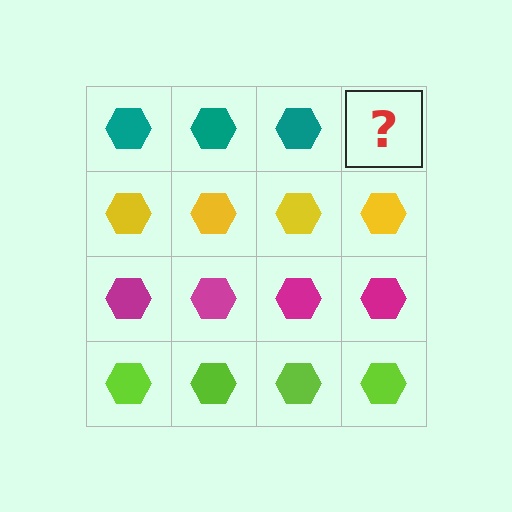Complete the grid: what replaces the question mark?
The question mark should be replaced with a teal hexagon.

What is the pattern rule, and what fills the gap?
The rule is that each row has a consistent color. The gap should be filled with a teal hexagon.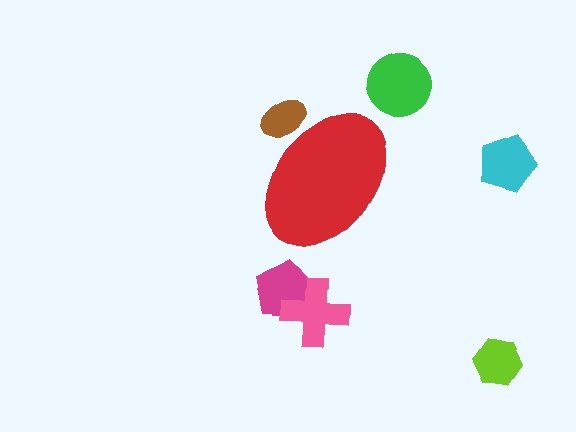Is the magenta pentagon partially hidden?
No, the magenta pentagon is fully visible.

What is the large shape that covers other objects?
A red ellipse.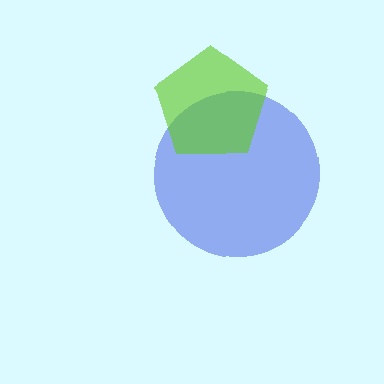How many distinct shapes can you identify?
There are 2 distinct shapes: a blue circle, a lime pentagon.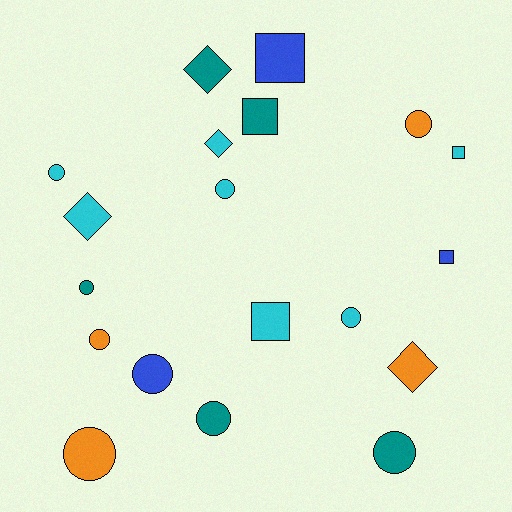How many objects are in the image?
There are 19 objects.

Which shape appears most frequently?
Circle, with 10 objects.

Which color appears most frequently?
Cyan, with 7 objects.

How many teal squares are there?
There is 1 teal square.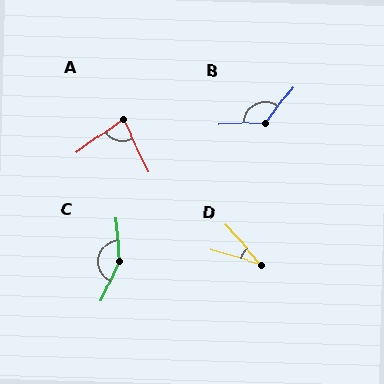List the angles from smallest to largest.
D (32°), A (80°), B (129°), C (150°).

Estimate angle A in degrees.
Approximately 80 degrees.